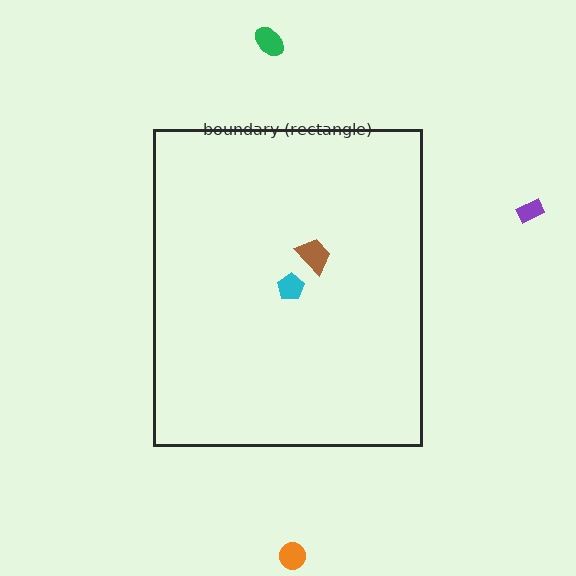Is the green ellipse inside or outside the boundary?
Outside.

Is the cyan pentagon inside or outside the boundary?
Inside.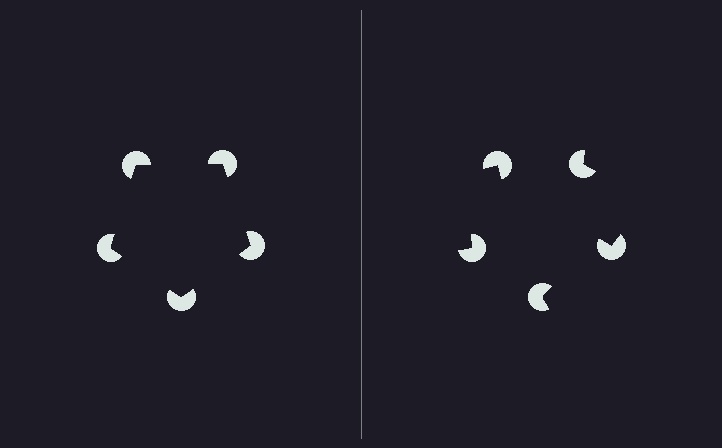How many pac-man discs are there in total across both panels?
10 — 5 on each side.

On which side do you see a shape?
An illusory pentagon appears on the left side. On the right side the wedge cuts are rotated, so no coherent shape forms.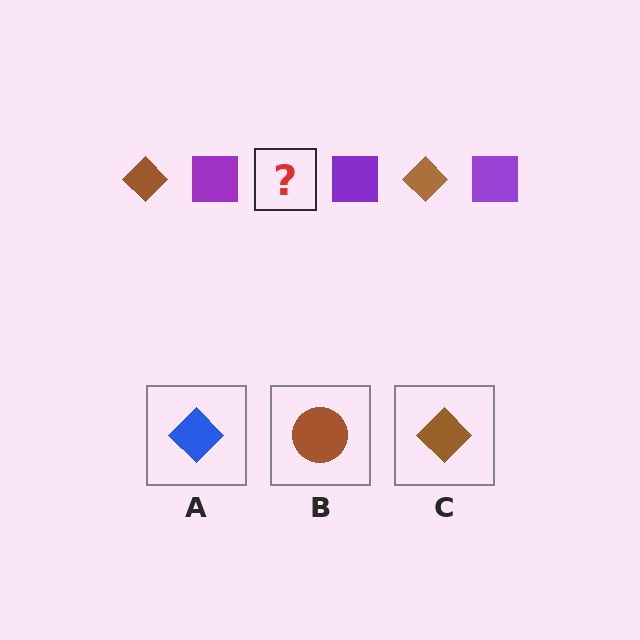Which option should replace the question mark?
Option C.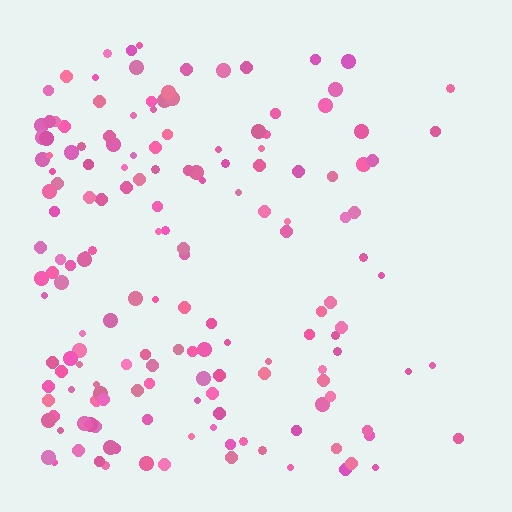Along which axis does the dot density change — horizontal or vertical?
Horizontal.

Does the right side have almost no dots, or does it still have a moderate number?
Still a moderate number, just noticeably fewer than the left.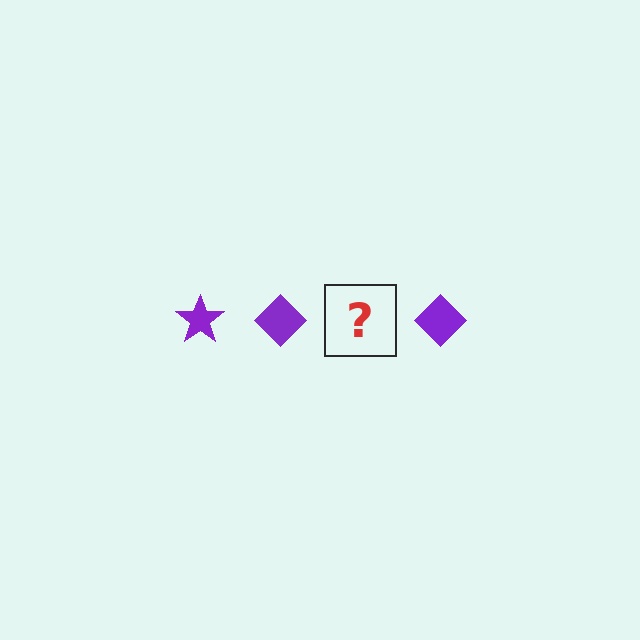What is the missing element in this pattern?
The missing element is a purple star.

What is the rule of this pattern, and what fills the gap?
The rule is that the pattern cycles through star, diamond shapes in purple. The gap should be filled with a purple star.